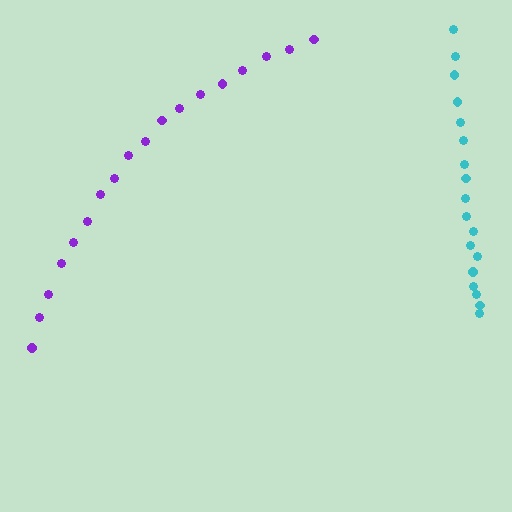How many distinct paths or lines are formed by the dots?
There are 2 distinct paths.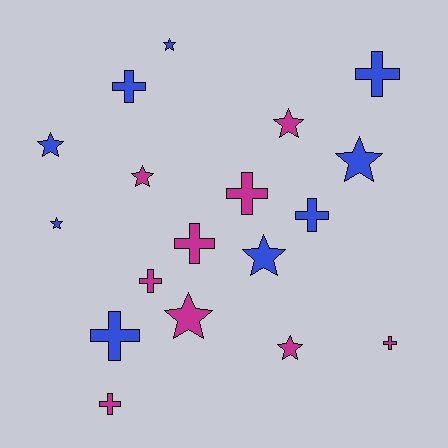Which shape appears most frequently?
Cross, with 9 objects.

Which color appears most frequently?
Blue, with 9 objects.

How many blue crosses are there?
There are 4 blue crosses.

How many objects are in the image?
There are 18 objects.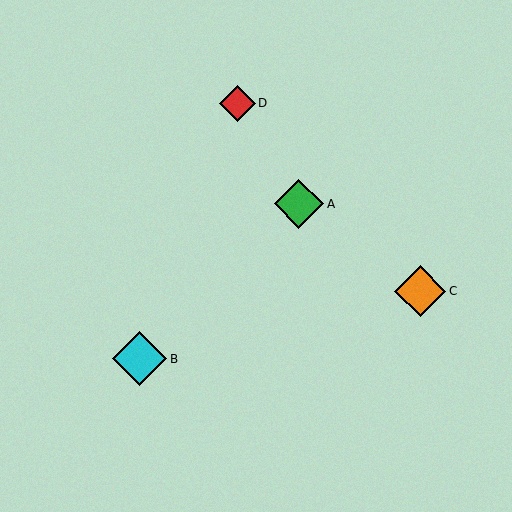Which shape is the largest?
The cyan diamond (labeled B) is the largest.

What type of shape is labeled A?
Shape A is a green diamond.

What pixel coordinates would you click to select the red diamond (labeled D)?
Click at (237, 103) to select the red diamond D.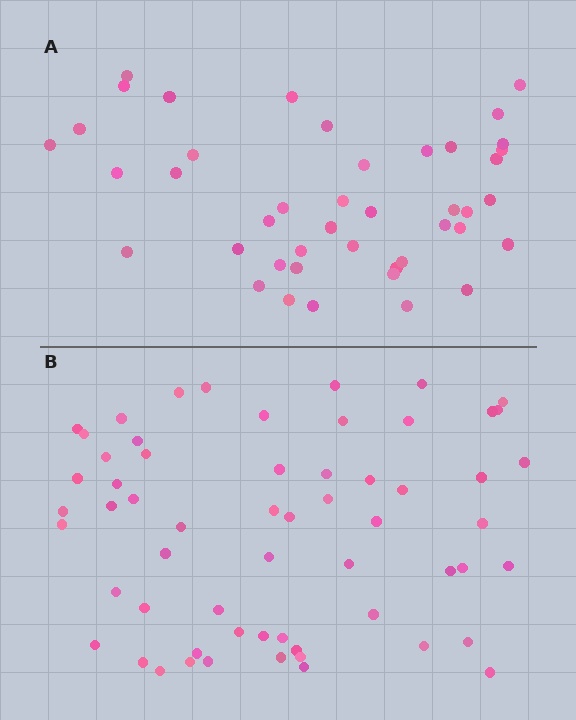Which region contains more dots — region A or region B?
Region B (the bottom region) has more dots.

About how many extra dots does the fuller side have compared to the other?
Region B has approximately 15 more dots than region A.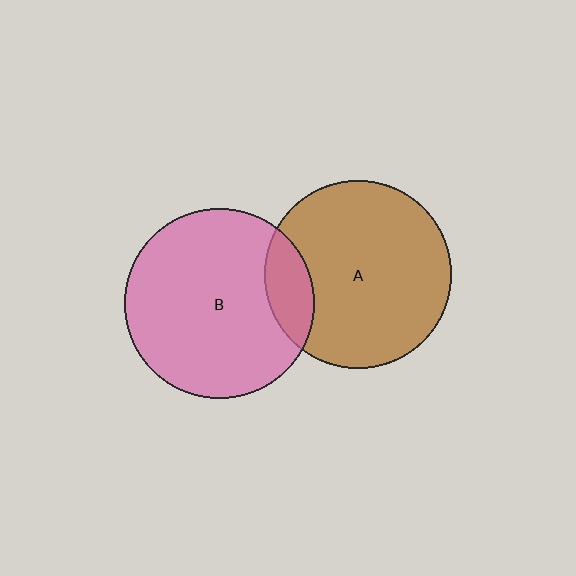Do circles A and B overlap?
Yes.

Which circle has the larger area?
Circle B (pink).